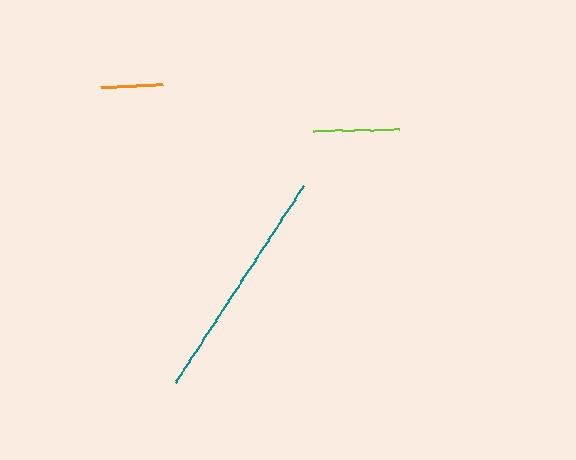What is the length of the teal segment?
The teal segment is approximately 235 pixels long.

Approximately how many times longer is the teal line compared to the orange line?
The teal line is approximately 3.8 times the length of the orange line.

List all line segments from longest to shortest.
From longest to shortest: teal, lime, orange.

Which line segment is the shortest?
The orange line is the shortest at approximately 62 pixels.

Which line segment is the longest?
The teal line is the longest at approximately 235 pixels.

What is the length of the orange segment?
The orange segment is approximately 62 pixels long.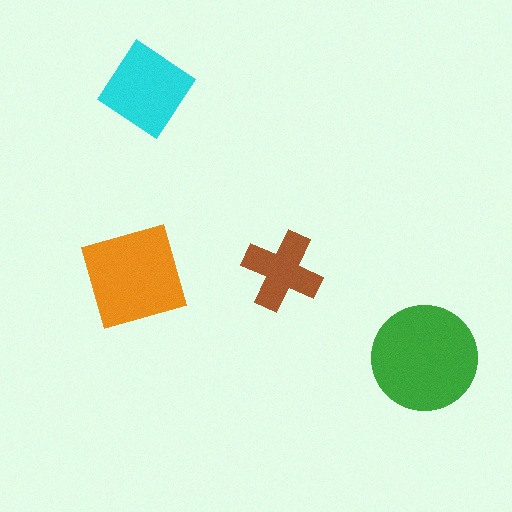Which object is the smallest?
The brown cross.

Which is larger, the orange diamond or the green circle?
The green circle.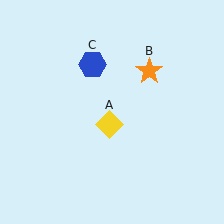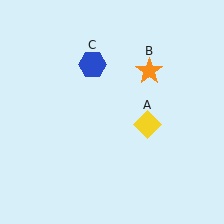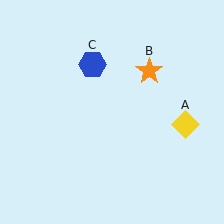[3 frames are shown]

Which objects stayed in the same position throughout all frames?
Orange star (object B) and blue hexagon (object C) remained stationary.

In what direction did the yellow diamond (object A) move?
The yellow diamond (object A) moved right.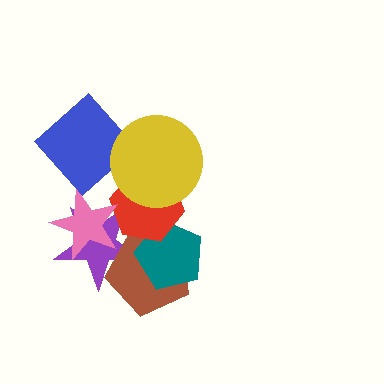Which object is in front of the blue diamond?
The yellow circle is in front of the blue diamond.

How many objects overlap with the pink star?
2 objects overlap with the pink star.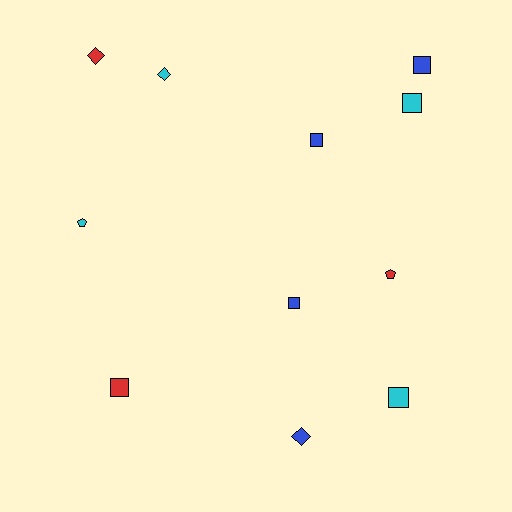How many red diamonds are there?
There is 1 red diamond.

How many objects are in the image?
There are 11 objects.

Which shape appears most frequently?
Square, with 6 objects.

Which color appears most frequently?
Cyan, with 4 objects.